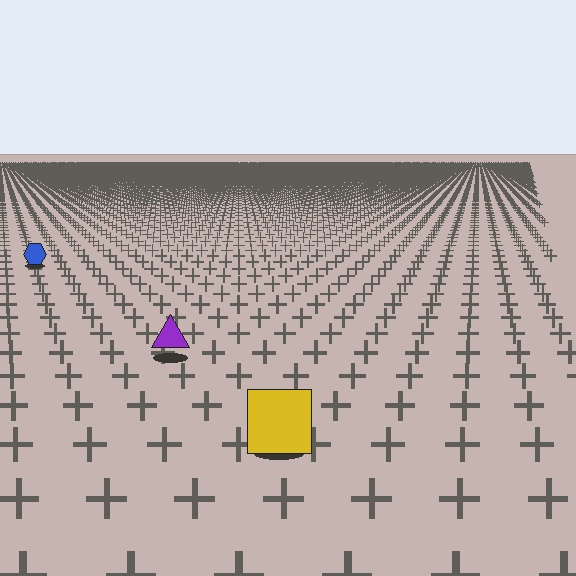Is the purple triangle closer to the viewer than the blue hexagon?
Yes. The purple triangle is closer — you can tell from the texture gradient: the ground texture is coarser near it.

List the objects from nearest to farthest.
From nearest to farthest: the yellow square, the purple triangle, the blue hexagon.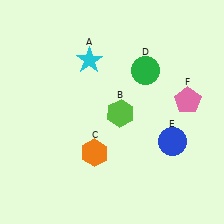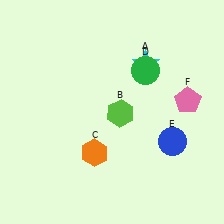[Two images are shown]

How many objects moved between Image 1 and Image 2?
1 object moved between the two images.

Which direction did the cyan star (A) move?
The cyan star (A) moved right.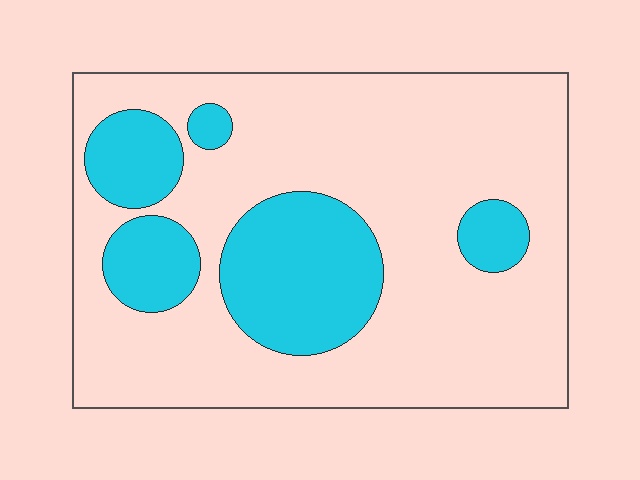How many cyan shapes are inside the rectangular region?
5.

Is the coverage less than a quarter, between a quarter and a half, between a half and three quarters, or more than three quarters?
Between a quarter and a half.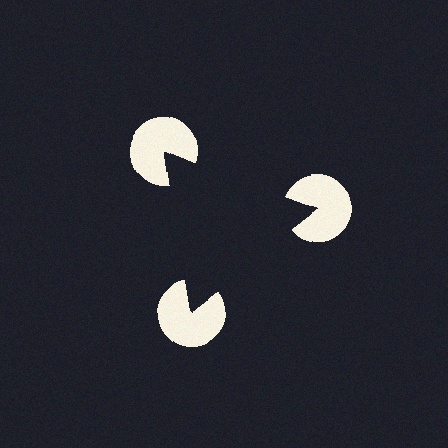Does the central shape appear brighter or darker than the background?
It typically appears slightly darker than the background, even though no actual brightness change is drawn.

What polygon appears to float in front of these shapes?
An illusory triangle — its edges are inferred from the aligned wedge cuts in the pac-man discs, not physically drawn.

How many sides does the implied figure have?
3 sides.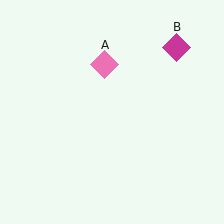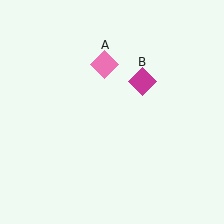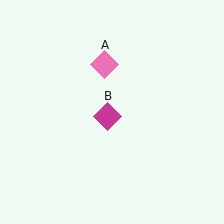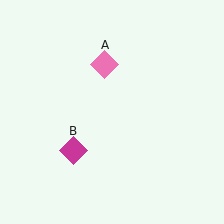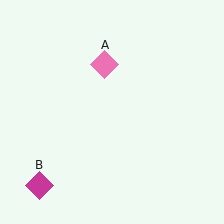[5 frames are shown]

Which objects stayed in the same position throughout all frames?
Pink diamond (object A) remained stationary.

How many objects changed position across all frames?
1 object changed position: magenta diamond (object B).